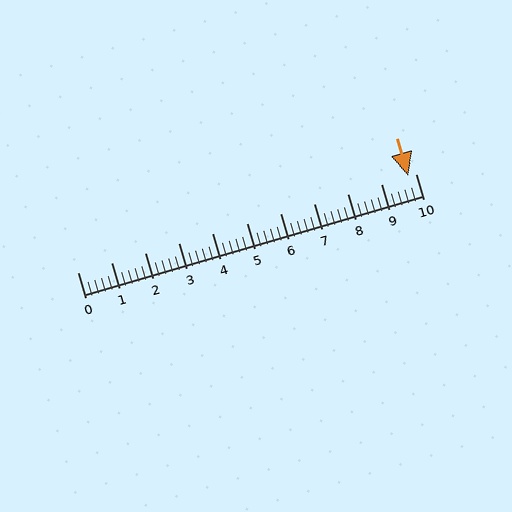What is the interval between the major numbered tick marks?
The major tick marks are spaced 1 units apart.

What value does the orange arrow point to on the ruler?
The orange arrow points to approximately 9.8.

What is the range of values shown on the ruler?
The ruler shows values from 0 to 10.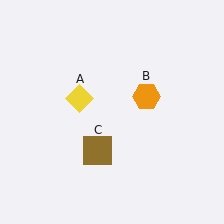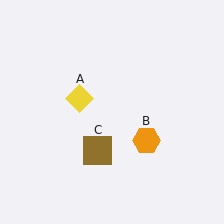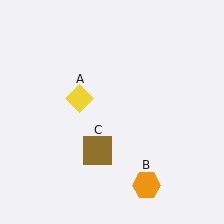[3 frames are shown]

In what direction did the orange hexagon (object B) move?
The orange hexagon (object B) moved down.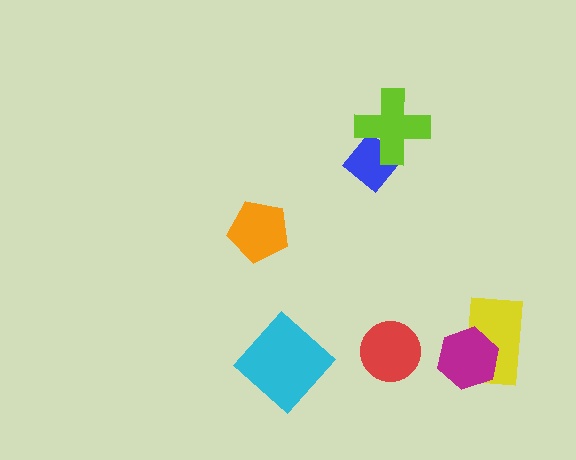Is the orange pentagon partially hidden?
No, no other shape covers it.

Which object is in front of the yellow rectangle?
The magenta hexagon is in front of the yellow rectangle.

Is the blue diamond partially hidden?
Yes, it is partially covered by another shape.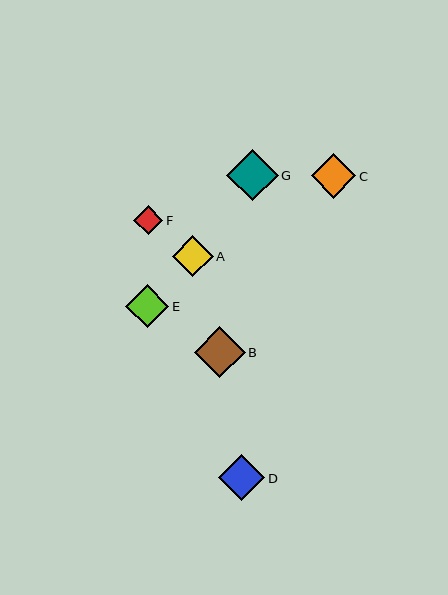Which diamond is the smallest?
Diamond F is the smallest with a size of approximately 29 pixels.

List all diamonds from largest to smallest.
From largest to smallest: G, B, D, C, E, A, F.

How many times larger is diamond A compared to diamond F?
Diamond A is approximately 1.4 times the size of diamond F.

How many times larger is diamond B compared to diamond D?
Diamond B is approximately 1.1 times the size of diamond D.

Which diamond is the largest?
Diamond G is the largest with a size of approximately 52 pixels.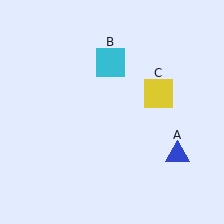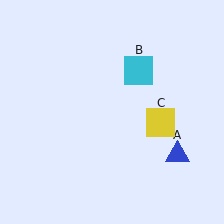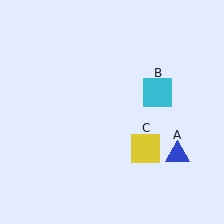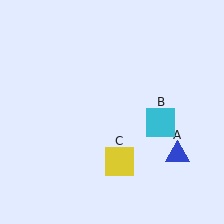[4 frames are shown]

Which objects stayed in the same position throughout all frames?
Blue triangle (object A) remained stationary.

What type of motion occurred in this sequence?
The cyan square (object B), yellow square (object C) rotated clockwise around the center of the scene.